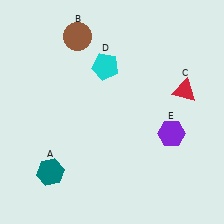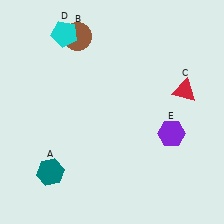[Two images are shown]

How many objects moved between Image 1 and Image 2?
1 object moved between the two images.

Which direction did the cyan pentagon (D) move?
The cyan pentagon (D) moved left.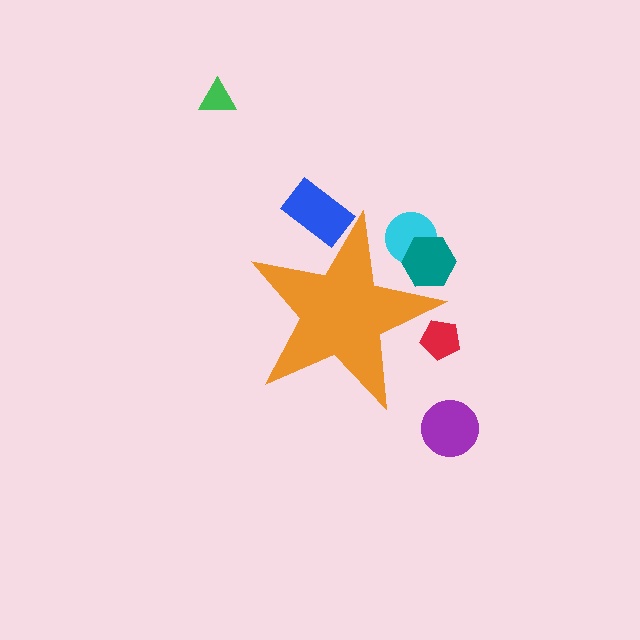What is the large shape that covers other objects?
An orange star.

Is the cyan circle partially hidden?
Yes, the cyan circle is partially hidden behind the orange star.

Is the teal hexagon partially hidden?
Yes, the teal hexagon is partially hidden behind the orange star.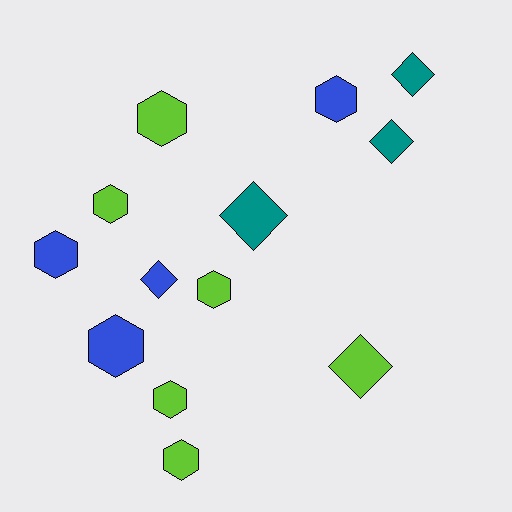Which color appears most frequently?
Lime, with 6 objects.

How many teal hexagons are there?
There are no teal hexagons.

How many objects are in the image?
There are 13 objects.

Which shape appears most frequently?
Hexagon, with 8 objects.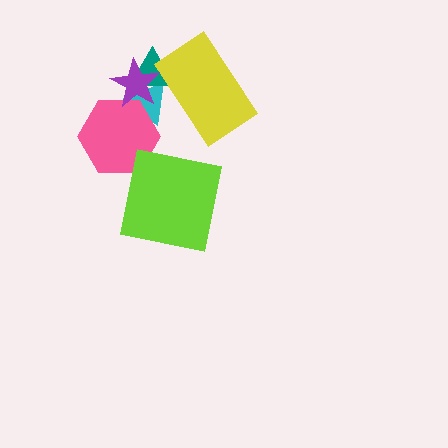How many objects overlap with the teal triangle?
3 objects overlap with the teal triangle.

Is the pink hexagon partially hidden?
Yes, it is partially covered by another shape.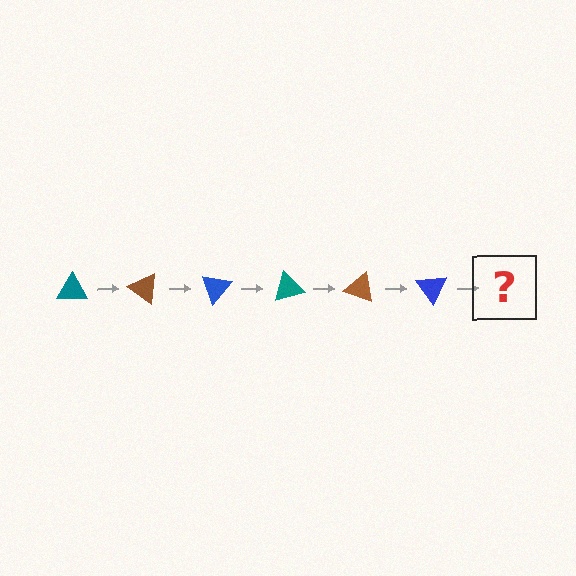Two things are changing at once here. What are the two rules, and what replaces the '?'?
The two rules are that it rotates 35 degrees each step and the color cycles through teal, brown, and blue. The '?' should be a teal triangle, rotated 210 degrees from the start.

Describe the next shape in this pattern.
It should be a teal triangle, rotated 210 degrees from the start.